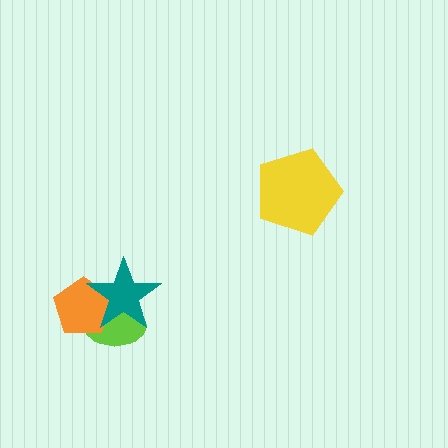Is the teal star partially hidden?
No, no other shape covers it.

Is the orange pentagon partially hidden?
Yes, it is partially covered by another shape.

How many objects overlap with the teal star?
2 objects overlap with the teal star.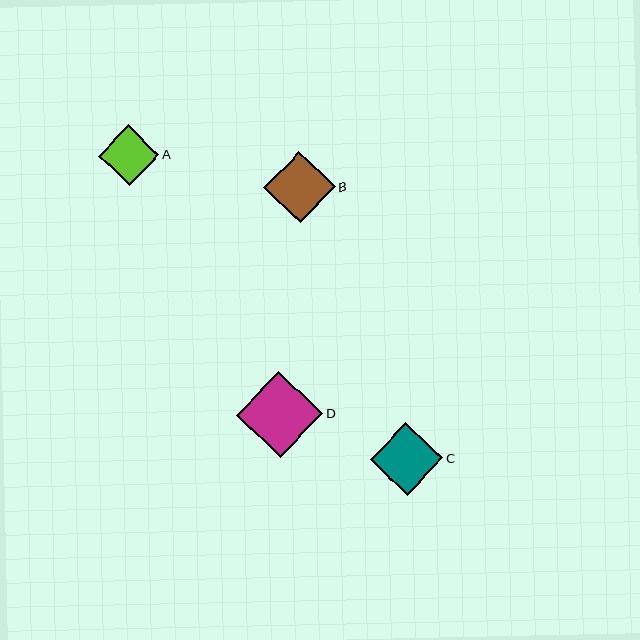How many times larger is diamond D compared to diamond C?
Diamond D is approximately 1.2 times the size of diamond C.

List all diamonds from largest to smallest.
From largest to smallest: D, C, B, A.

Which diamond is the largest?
Diamond D is the largest with a size of approximately 86 pixels.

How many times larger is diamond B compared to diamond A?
Diamond B is approximately 1.2 times the size of diamond A.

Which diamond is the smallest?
Diamond A is the smallest with a size of approximately 61 pixels.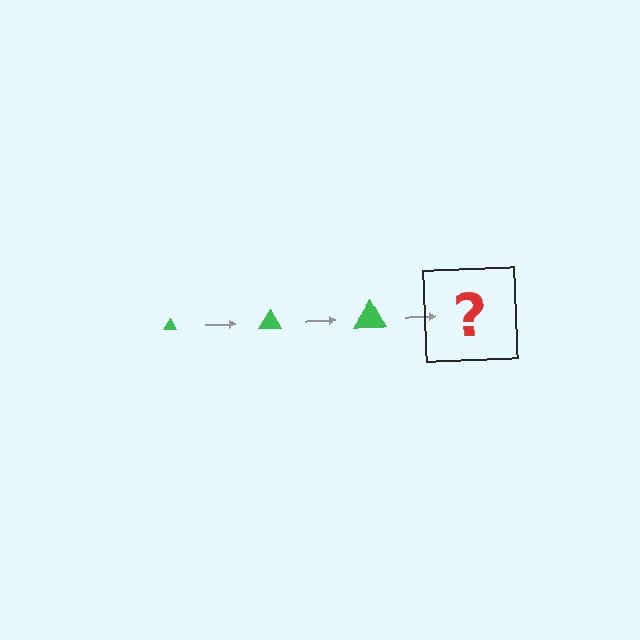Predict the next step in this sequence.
The next step is a green triangle, larger than the previous one.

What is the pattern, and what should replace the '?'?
The pattern is that the triangle gets progressively larger each step. The '?' should be a green triangle, larger than the previous one.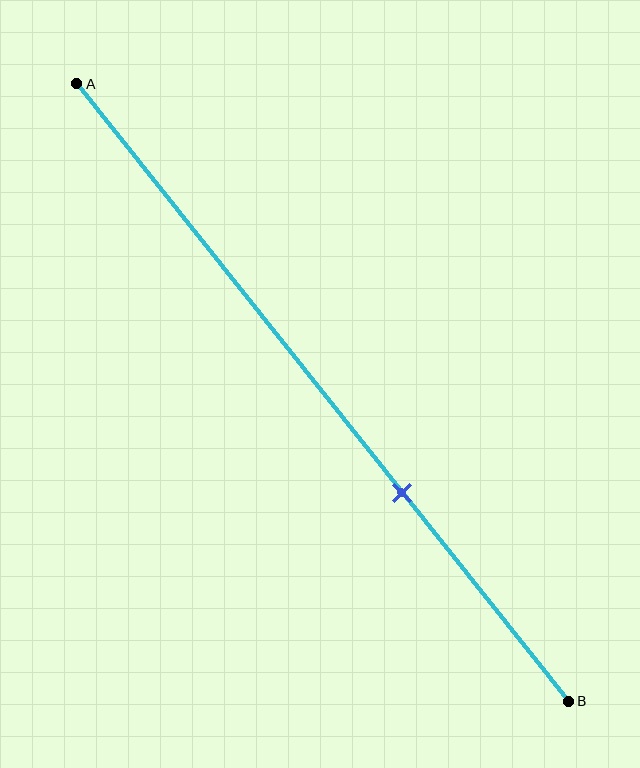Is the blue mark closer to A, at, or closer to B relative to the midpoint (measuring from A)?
The blue mark is closer to point B than the midpoint of segment AB.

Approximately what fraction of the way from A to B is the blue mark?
The blue mark is approximately 65% of the way from A to B.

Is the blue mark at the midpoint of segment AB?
No, the mark is at about 65% from A, not at the 50% midpoint.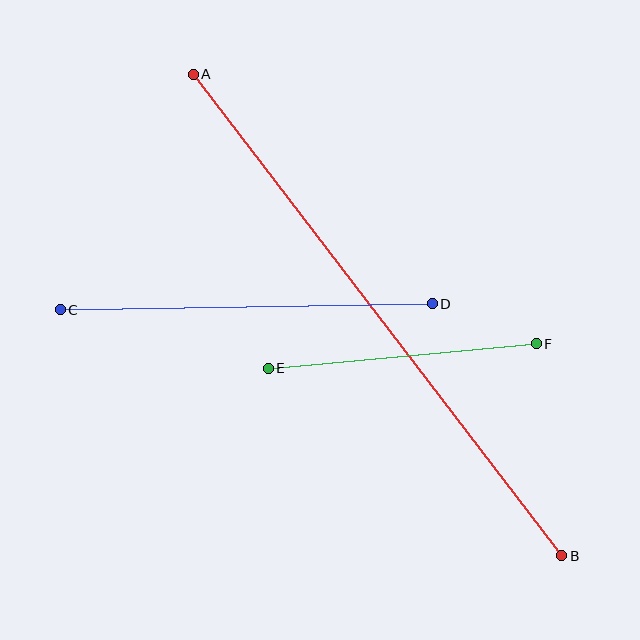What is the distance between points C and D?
The distance is approximately 372 pixels.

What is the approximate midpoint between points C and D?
The midpoint is at approximately (246, 307) pixels.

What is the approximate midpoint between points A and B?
The midpoint is at approximately (377, 315) pixels.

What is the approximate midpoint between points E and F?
The midpoint is at approximately (402, 356) pixels.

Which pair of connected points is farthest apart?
Points A and B are farthest apart.